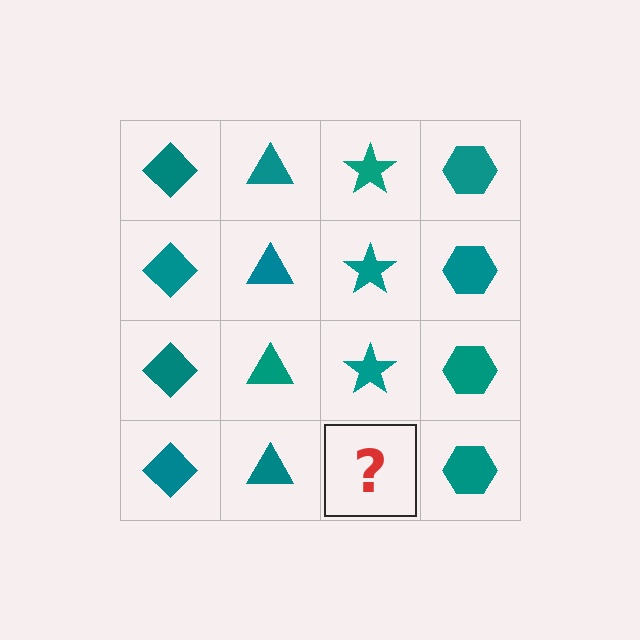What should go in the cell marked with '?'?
The missing cell should contain a teal star.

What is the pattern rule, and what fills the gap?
The rule is that each column has a consistent shape. The gap should be filled with a teal star.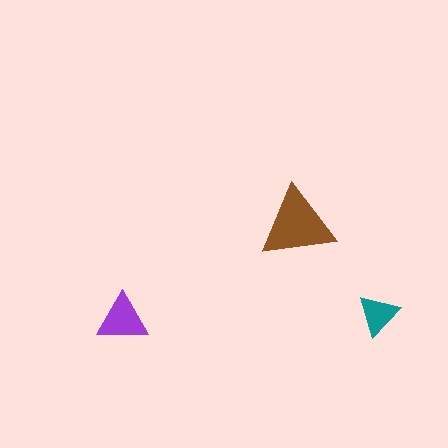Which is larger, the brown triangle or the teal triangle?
The brown one.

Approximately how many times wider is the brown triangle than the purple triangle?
About 1.5 times wider.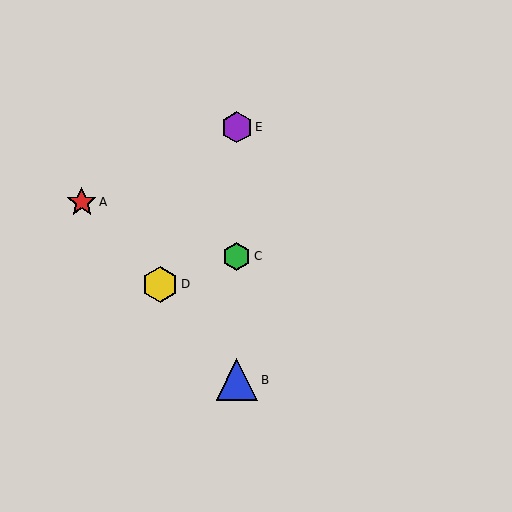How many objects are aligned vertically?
3 objects (B, C, E) are aligned vertically.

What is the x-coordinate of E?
Object E is at x≈237.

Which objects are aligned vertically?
Objects B, C, E are aligned vertically.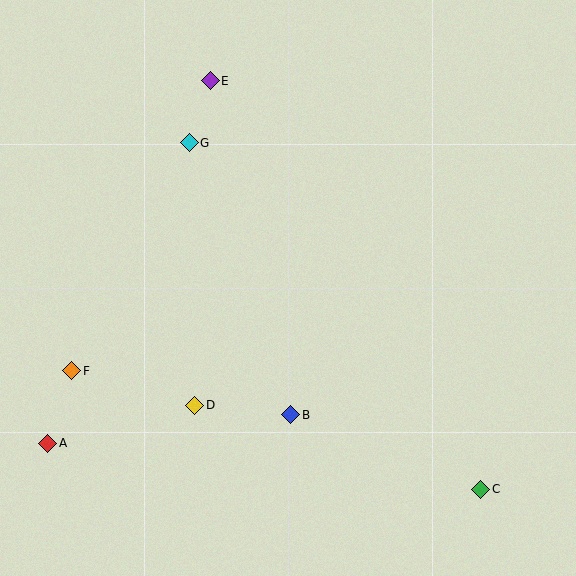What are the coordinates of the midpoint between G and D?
The midpoint between G and D is at (192, 274).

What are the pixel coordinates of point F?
Point F is at (72, 371).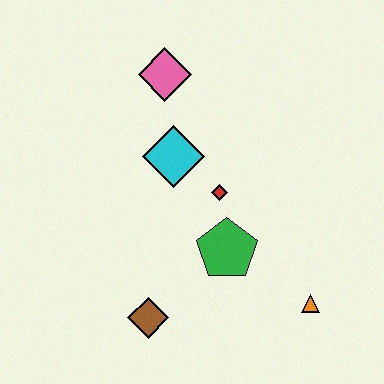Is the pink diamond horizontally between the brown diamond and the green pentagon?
Yes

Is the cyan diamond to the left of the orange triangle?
Yes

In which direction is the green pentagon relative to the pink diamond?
The green pentagon is below the pink diamond.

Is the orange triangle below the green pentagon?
Yes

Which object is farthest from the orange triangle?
The pink diamond is farthest from the orange triangle.